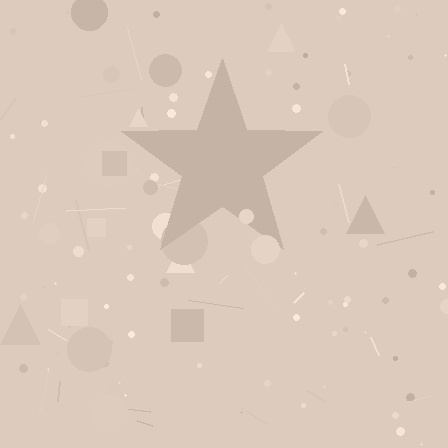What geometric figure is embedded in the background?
A star is embedded in the background.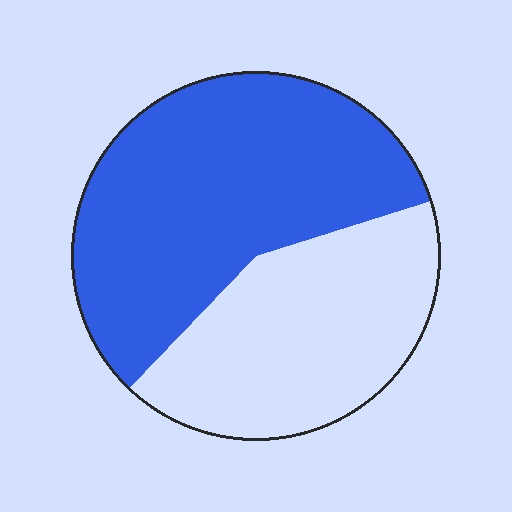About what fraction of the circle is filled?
About three fifths (3/5).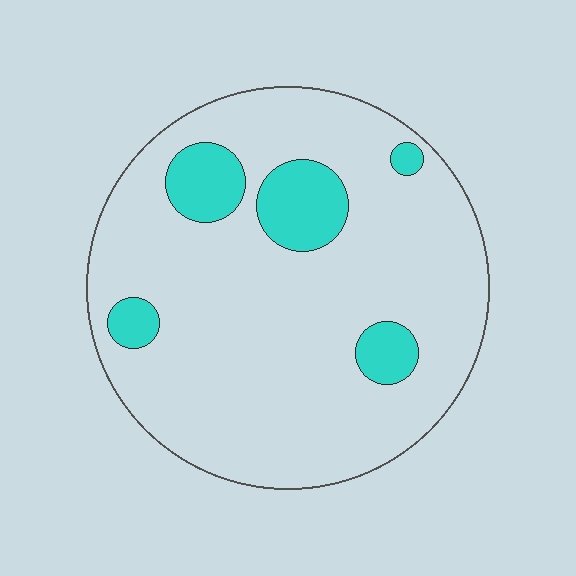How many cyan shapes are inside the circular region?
5.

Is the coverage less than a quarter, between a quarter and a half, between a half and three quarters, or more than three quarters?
Less than a quarter.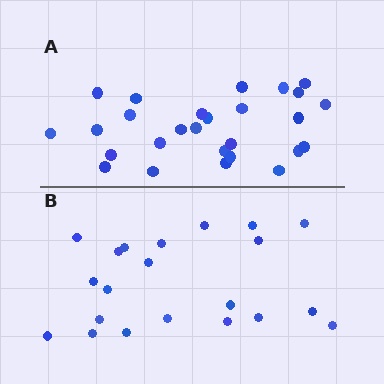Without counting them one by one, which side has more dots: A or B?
Region A (the top region) has more dots.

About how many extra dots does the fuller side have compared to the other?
Region A has about 6 more dots than region B.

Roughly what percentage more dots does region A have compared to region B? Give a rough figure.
About 30% more.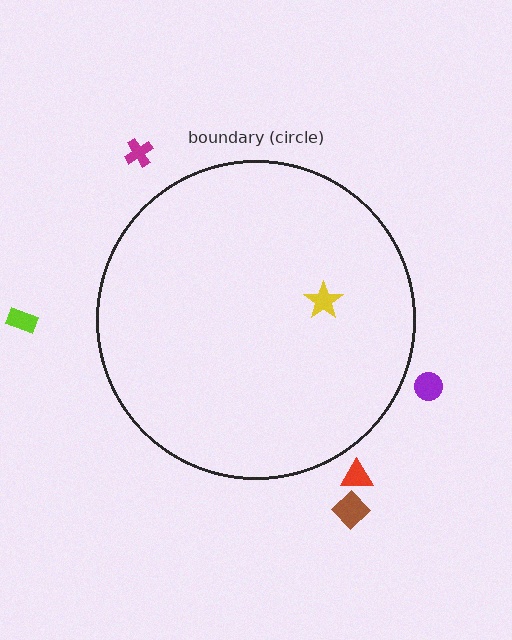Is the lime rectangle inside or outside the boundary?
Outside.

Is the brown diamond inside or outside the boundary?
Outside.